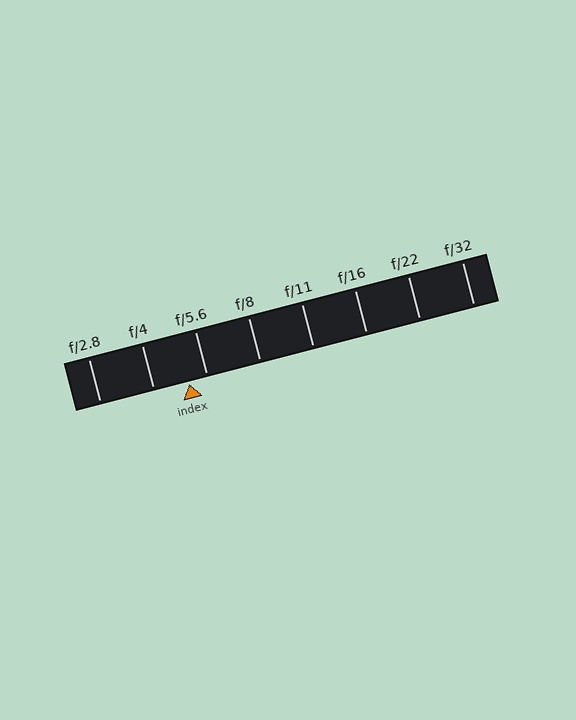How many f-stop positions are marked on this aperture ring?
There are 8 f-stop positions marked.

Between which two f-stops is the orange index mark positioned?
The index mark is between f/4 and f/5.6.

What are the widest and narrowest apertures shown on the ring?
The widest aperture shown is f/2.8 and the narrowest is f/32.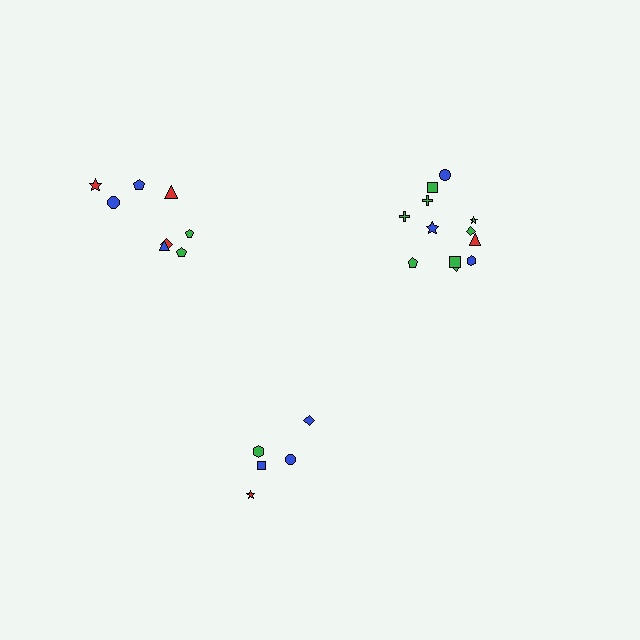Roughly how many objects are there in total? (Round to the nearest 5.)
Roughly 25 objects in total.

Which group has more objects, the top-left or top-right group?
The top-right group.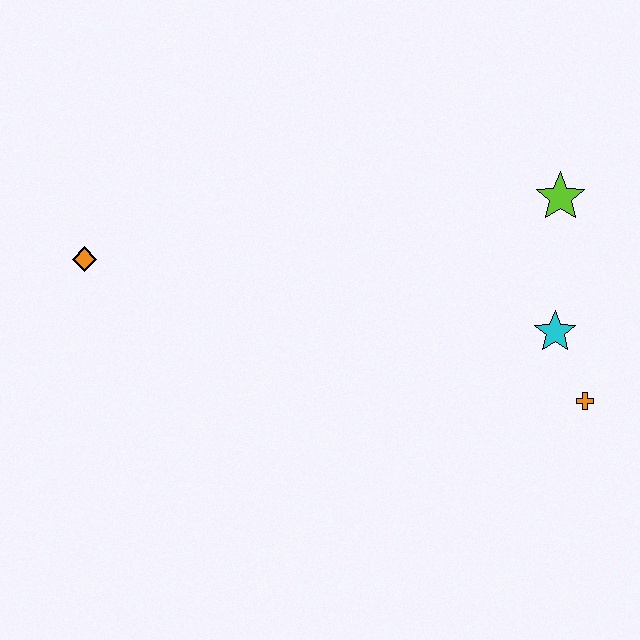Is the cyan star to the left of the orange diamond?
No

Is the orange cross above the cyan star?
No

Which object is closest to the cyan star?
The orange cross is closest to the cyan star.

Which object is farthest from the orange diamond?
The orange cross is farthest from the orange diamond.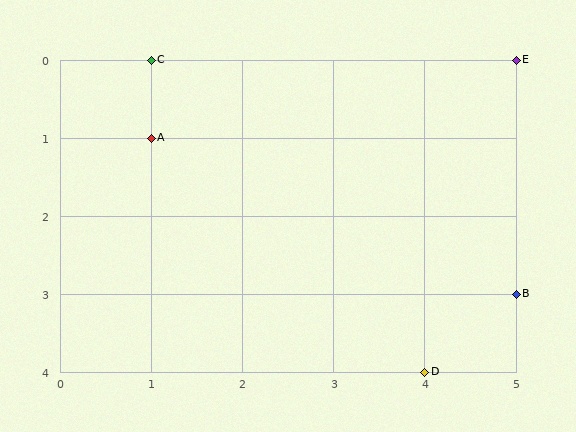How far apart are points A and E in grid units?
Points A and E are 4 columns and 1 row apart (about 4.1 grid units diagonally).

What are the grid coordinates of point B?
Point B is at grid coordinates (5, 3).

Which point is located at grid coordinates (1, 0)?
Point C is at (1, 0).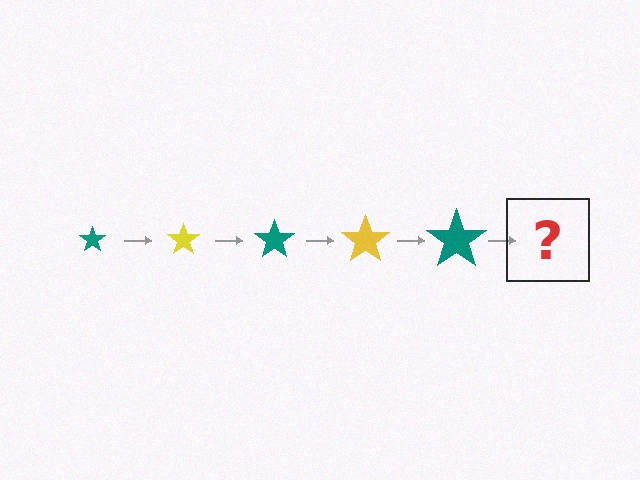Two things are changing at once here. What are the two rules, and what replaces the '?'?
The two rules are that the star grows larger each step and the color cycles through teal and yellow. The '?' should be a yellow star, larger than the previous one.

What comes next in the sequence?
The next element should be a yellow star, larger than the previous one.